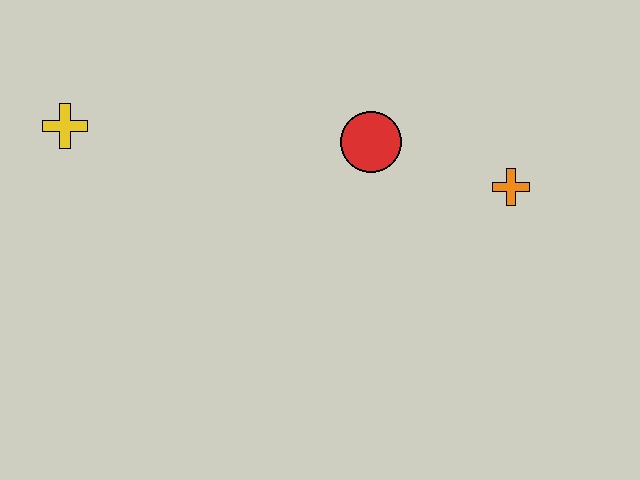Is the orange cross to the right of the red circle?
Yes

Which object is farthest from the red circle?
The yellow cross is farthest from the red circle.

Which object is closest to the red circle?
The orange cross is closest to the red circle.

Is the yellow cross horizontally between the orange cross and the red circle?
No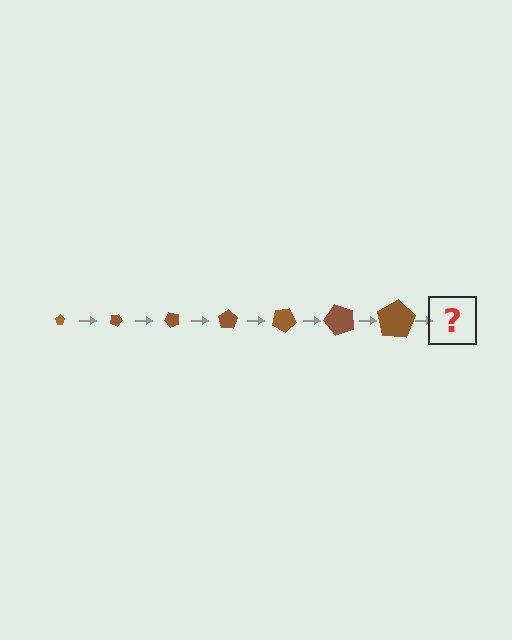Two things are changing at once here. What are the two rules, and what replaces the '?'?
The two rules are that the pentagon grows larger each step and it rotates 25 degrees each step. The '?' should be a pentagon, larger than the previous one and rotated 175 degrees from the start.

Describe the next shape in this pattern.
It should be a pentagon, larger than the previous one and rotated 175 degrees from the start.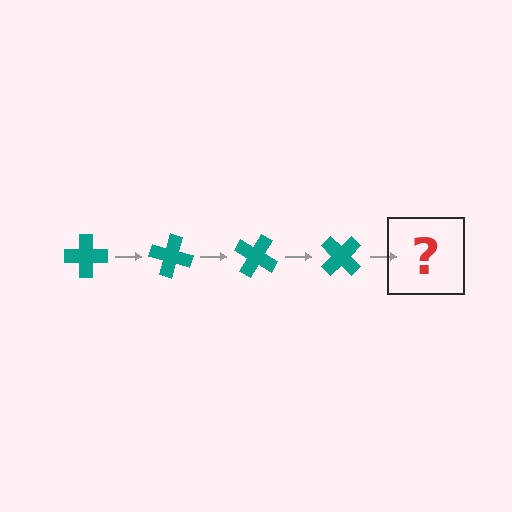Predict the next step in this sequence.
The next step is a teal cross rotated 60 degrees.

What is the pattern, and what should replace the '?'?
The pattern is that the cross rotates 15 degrees each step. The '?' should be a teal cross rotated 60 degrees.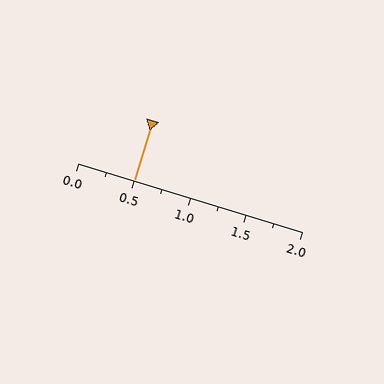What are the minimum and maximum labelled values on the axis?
The axis runs from 0.0 to 2.0.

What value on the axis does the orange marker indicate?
The marker indicates approximately 0.5.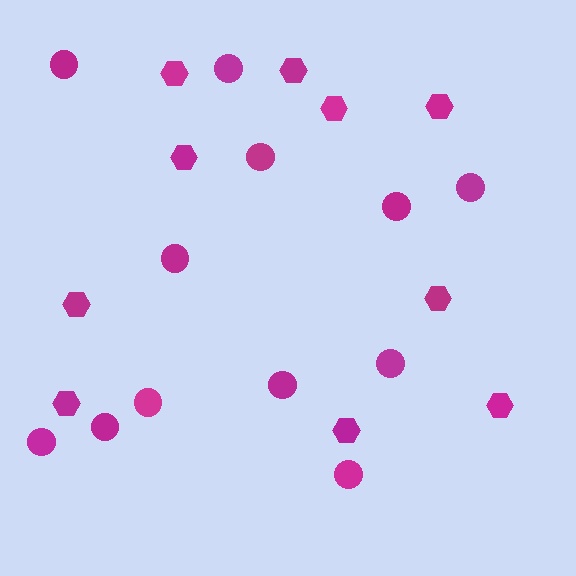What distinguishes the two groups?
There are 2 groups: one group of circles (12) and one group of hexagons (10).